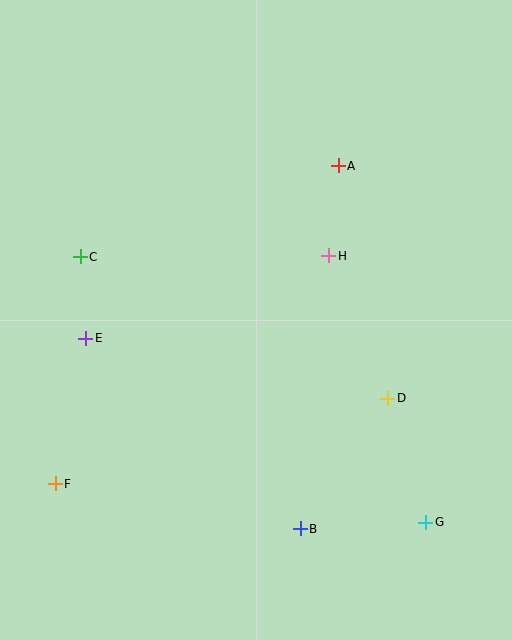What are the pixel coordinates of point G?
Point G is at (426, 522).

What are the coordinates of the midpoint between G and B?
The midpoint between G and B is at (363, 526).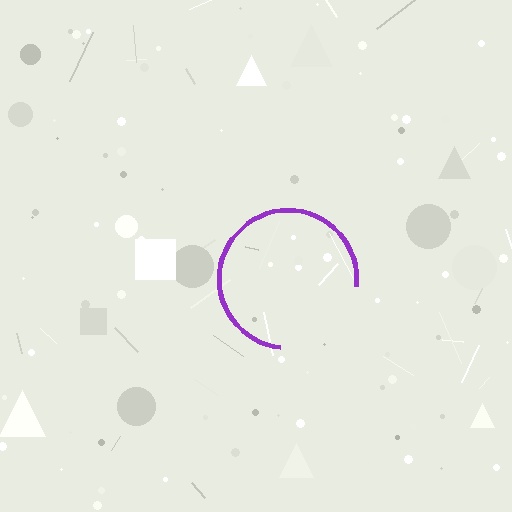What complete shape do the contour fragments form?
The contour fragments form a circle.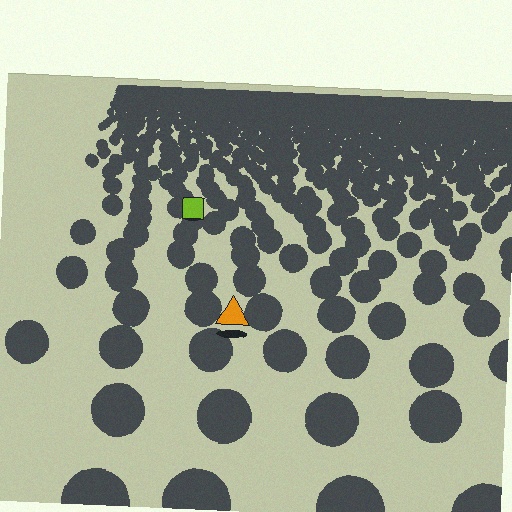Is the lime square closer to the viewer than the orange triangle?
No. The orange triangle is closer — you can tell from the texture gradient: the ground texture is coarser near it.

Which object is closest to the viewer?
The orange triangle is closest. The texture marks near it are larger and more spread out.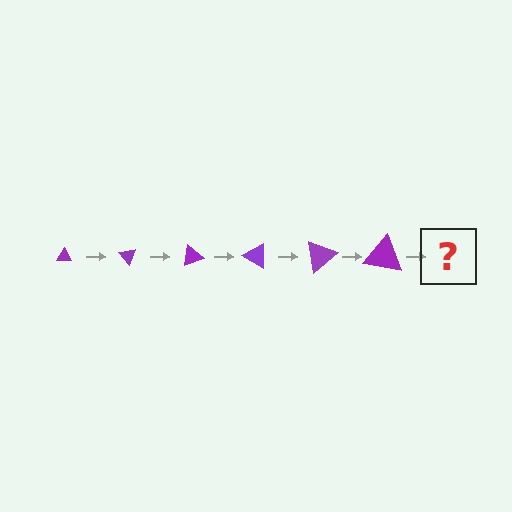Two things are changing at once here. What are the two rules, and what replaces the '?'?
The two rules are that the triangle grows larger each step and it rotates 50 degrees each step. The '?' should be a triangle, larger than the previous one and rotated 300 degrees from the start.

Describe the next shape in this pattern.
It should be a triangle, larger than the previous one and rotated 300 degrees from the start.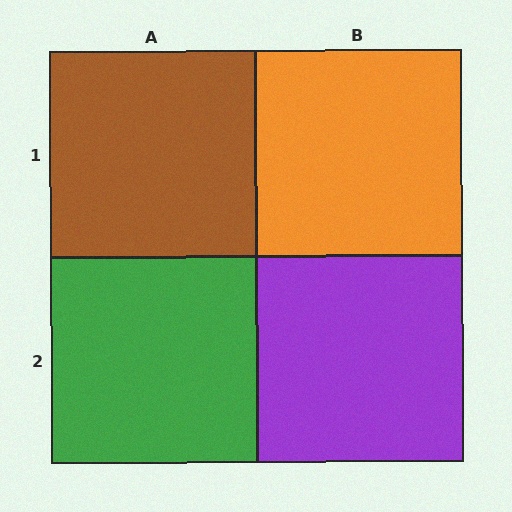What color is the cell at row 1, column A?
Brown.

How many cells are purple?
1 cell is purple.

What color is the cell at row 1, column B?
Orange.